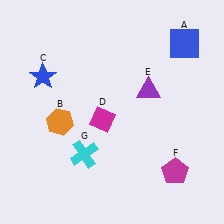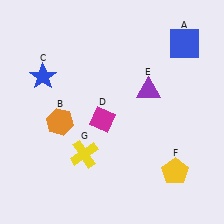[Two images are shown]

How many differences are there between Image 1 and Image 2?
There are 2 differences between the two images.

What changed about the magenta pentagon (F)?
In Image 1, F is magenta. In Image 2, it changed to yellow.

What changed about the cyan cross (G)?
In Image 1, G is cyan. In Image 2, it changed to yellow.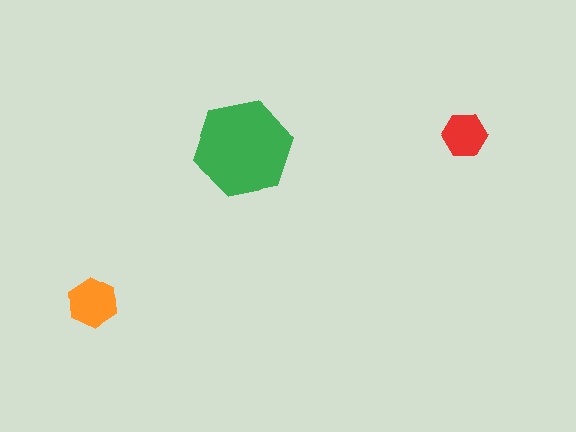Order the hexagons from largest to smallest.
the green one, the orange one, the red one.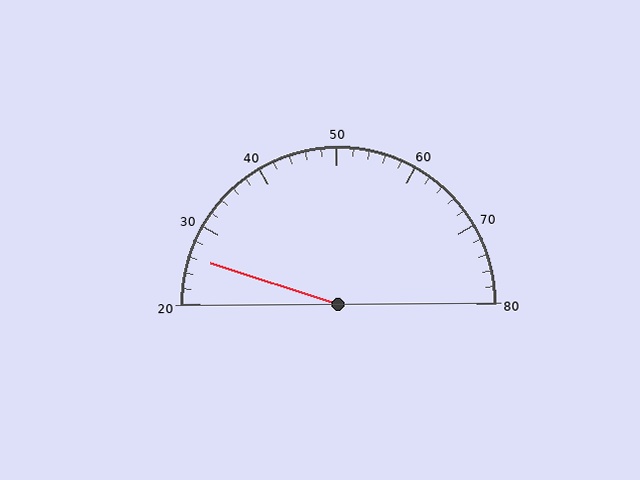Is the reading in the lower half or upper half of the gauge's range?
The reading is in the lower half of the range (20 to 80).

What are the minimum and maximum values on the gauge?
The gauge ranges from 20 to 80.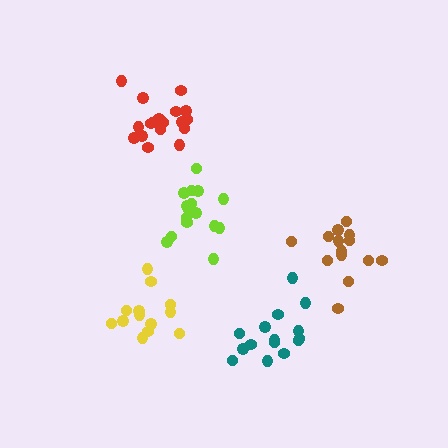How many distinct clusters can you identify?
There are 5 distinct clusters.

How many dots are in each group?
Group 1: 14 dots, Group 2: 13 dots, Group 3: 18 dots, Group 4: 15 dots, Group 5: 16 dots (76 total).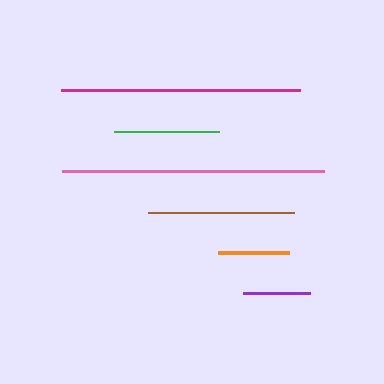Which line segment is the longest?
The pink line is the longest at approximately 262 pixels.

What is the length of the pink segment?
The pink segment is approximately 262 pixels long.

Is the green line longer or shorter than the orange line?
The green line is longer than the orange line.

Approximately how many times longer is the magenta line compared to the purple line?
The magenta line is approximately 3.6 times the length of the purple line.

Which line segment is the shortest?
The purple line is the shortest at approximately 67 pixels.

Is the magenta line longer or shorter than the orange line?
The magenta line is longer than the orange line.